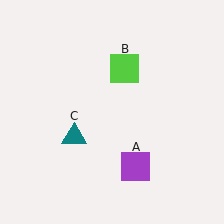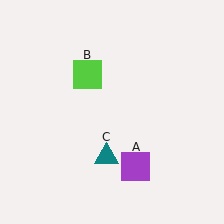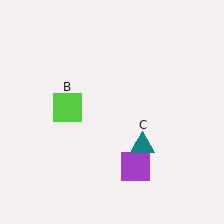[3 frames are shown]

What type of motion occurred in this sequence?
The lime square (object B), teal triangle (object C) rotated counterclockwise around the center of the scene.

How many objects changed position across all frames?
2 objects changed position: lime square (object B), teal triangle (object C).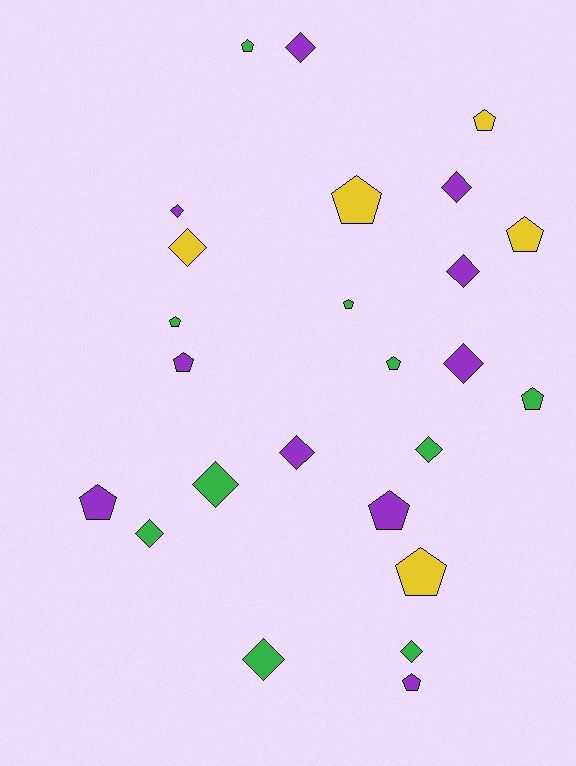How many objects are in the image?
There are 25 objects.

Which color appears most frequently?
Green, with 10 objects.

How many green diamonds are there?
There are 5 green diamonds.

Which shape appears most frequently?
Pentagon, with 13 objects.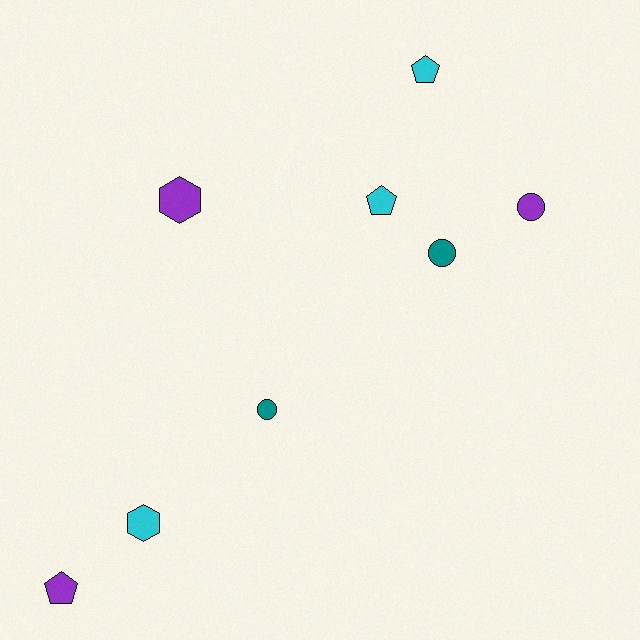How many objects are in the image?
There are 8 objects.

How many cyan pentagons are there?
There are 2 cyan pentagons.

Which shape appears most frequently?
Pentagon, with 3 objects.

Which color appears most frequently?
Cyan, with 3 objects.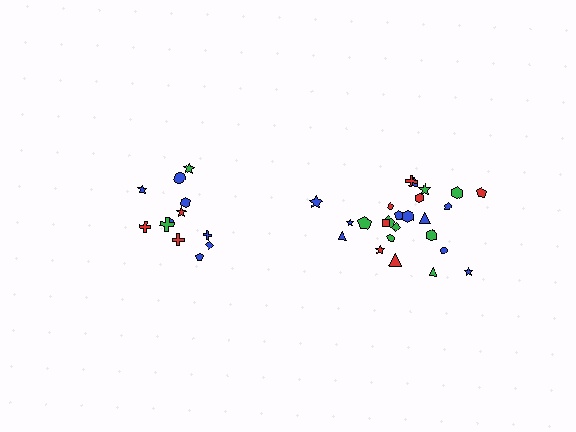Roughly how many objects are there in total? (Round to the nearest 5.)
Roughly 35 objects in total.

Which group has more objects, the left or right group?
The right group.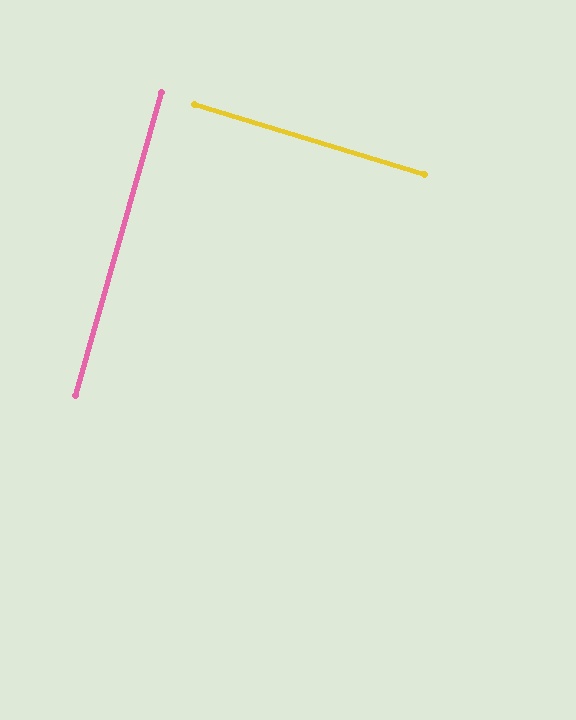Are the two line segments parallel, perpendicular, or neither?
Perpendicular — they meet at approximately 89°.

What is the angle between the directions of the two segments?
Approximately 89 degrees.